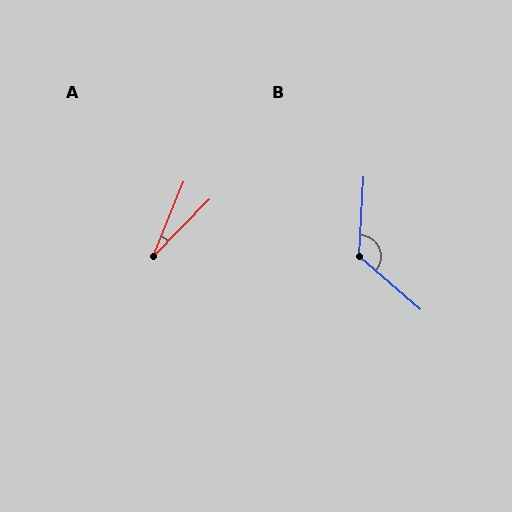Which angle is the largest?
B, at approximately 128 degrees.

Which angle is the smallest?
A, at approximately 22 degrees.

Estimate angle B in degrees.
Approximately 128 degrees.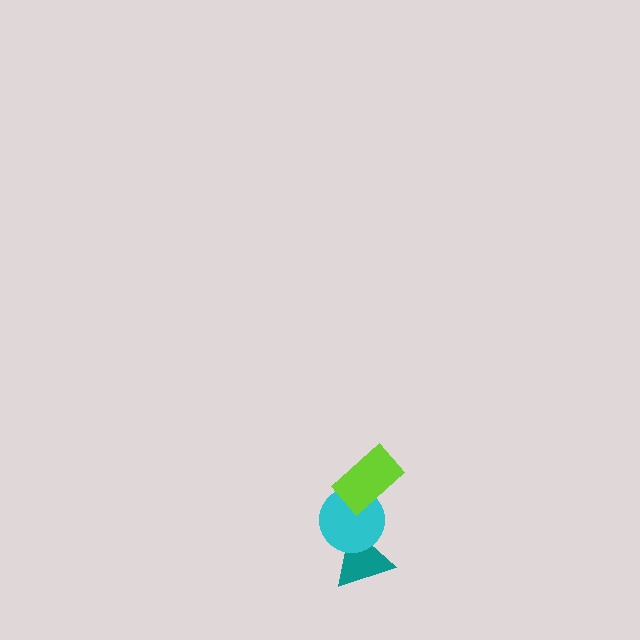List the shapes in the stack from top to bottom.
From top to bottom: the lime rectangle, the cyan circle, the teal triangle.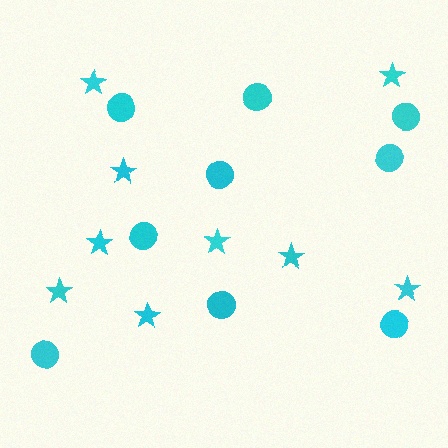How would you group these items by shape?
There are 2 groups: one group of circles (9) and one group of stars (9).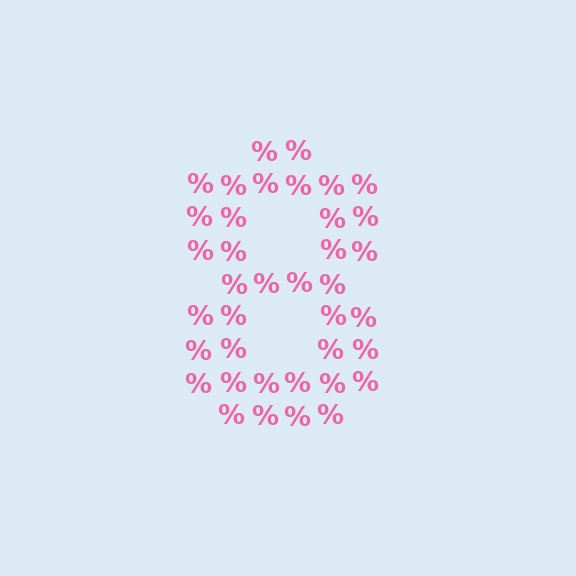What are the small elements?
The small elements are percent signs.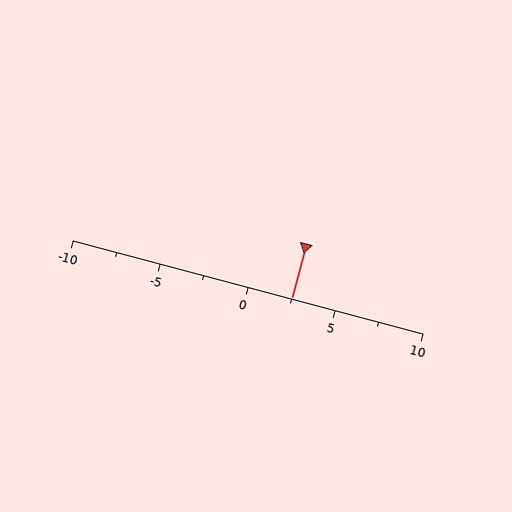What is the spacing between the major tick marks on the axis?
The major ticks are spaced 5 apart.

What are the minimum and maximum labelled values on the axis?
The axis runs from -10 to 10.